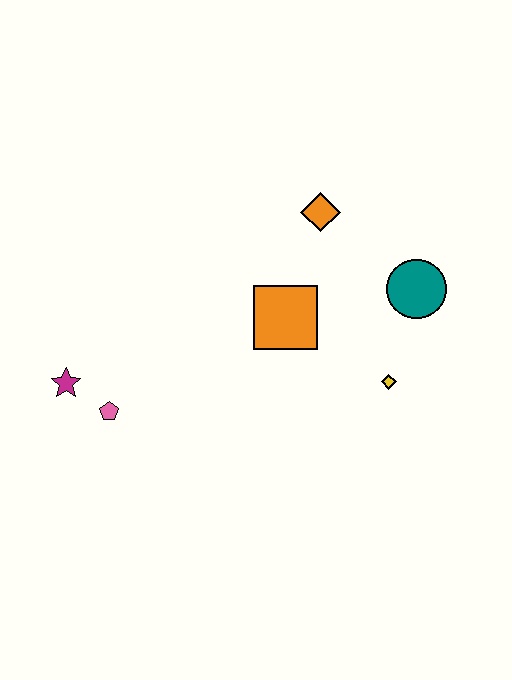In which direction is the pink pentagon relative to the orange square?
The pink pentagon is to the left of the orange square.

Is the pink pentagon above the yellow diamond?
No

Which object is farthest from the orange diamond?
The magenta star is farthest from the orange diamond.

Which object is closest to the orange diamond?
The orange square is closest to the orange diamond.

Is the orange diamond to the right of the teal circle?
No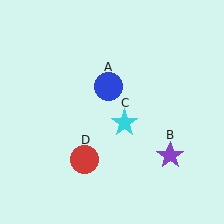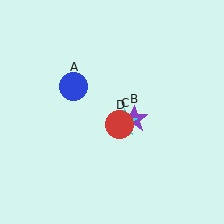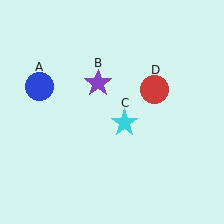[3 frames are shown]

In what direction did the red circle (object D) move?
The red circle (object D) moved up and to the right.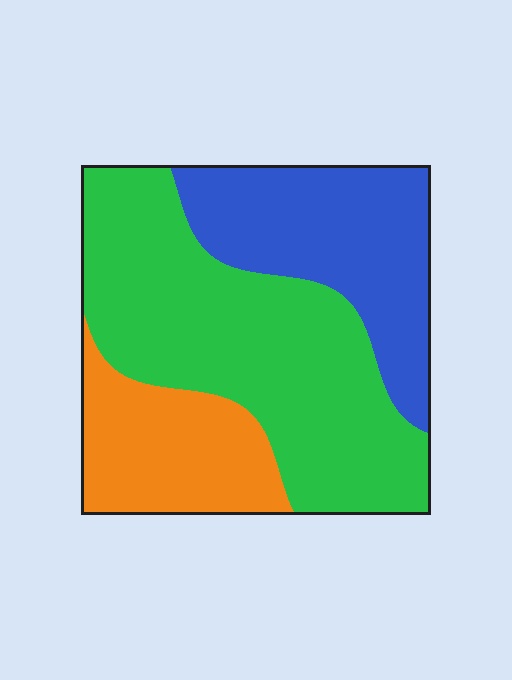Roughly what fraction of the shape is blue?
Blue takes up between a sixth and a third of the shape.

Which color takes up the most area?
Green, at roughly 50%.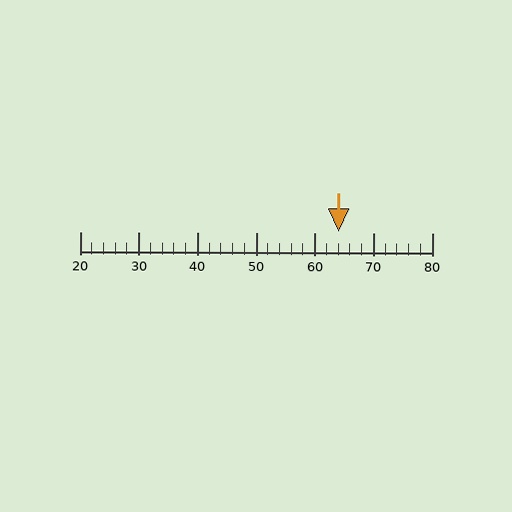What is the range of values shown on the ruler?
The ruler shows values from 20 to 80.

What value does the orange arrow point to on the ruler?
The orange arrow points to approximately 64.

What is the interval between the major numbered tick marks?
The major tick marks are spaced 10 units apart.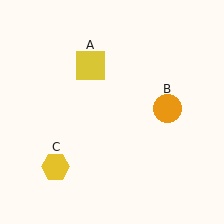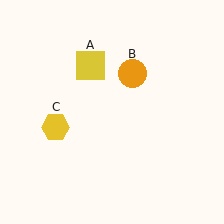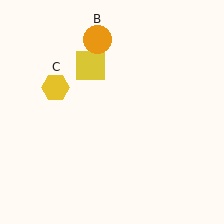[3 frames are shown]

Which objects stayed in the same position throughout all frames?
Yellow square (object A) remained stationary.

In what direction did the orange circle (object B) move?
The orange circle (object B) moved up and to the left.